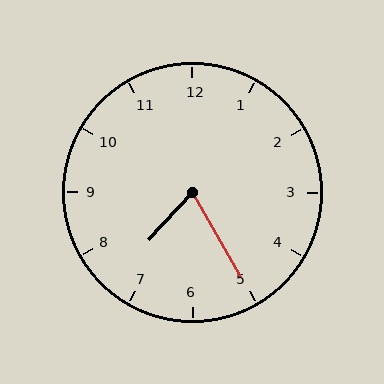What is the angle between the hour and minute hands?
Approximately 72 degrees.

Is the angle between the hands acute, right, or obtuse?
It is acute.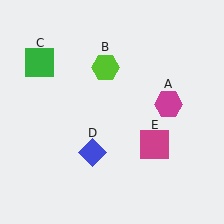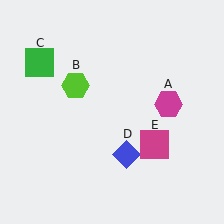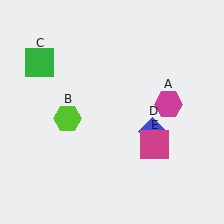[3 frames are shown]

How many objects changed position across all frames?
2 objects changed position: lime hexagon (object B), blue diamond (object D).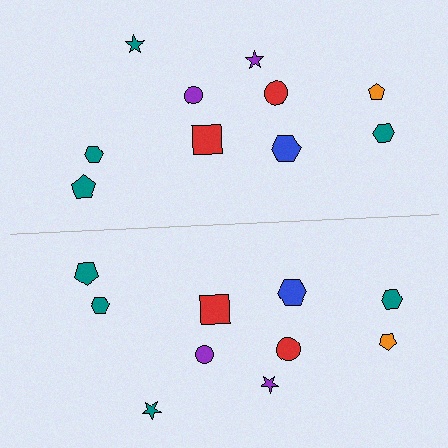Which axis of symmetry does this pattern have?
The pattern has a horizontal axis of symmetry running through the center of the image.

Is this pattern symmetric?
Yes, this pattern has bilateral (reflection) symmetry.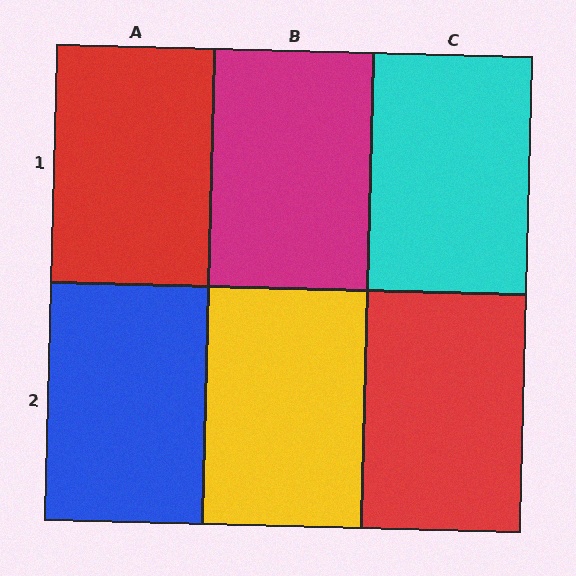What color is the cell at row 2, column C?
Red.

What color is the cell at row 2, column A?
Blue.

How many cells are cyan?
1 cell is cyan.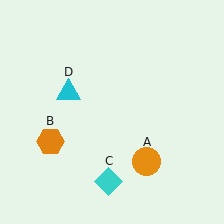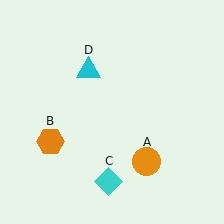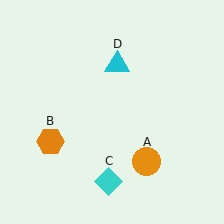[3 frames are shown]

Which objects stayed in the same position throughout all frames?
Orange circle (object A) and orange hexagon (object B) and cyan diamond (object C) remained stationary.